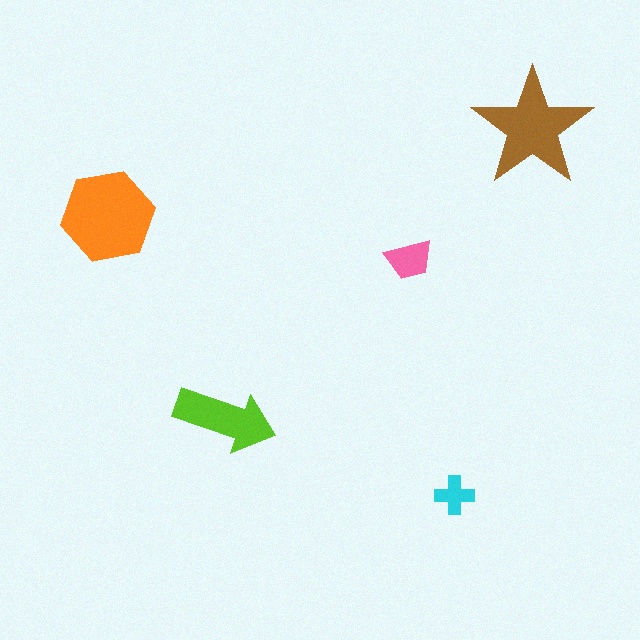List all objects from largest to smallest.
The orange hexagon, the brown star, the lime arrow, the pink trapezoid, the cyan cross.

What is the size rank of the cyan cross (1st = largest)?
5th.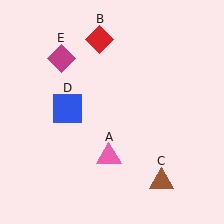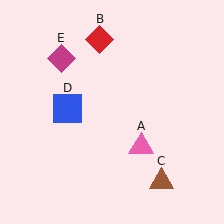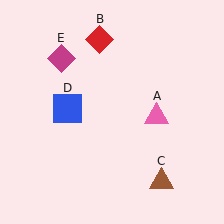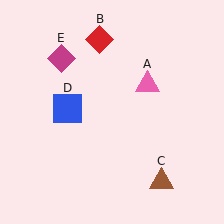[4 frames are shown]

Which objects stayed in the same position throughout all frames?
Red diamond (object B) and brown triangle (object C) and blue square (object D) and magenta diamond (object E) remained stationary.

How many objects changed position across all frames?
1 object changed position: pink triangle (object A).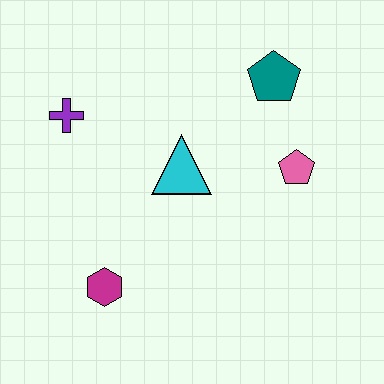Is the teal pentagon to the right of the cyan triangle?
Yes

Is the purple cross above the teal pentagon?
No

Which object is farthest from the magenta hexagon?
The teal pentagon is farthest from the magenta hexagon.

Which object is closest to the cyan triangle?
The pink pentagon is closest to the cyan triangle.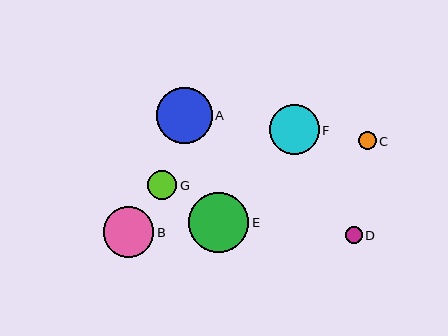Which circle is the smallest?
Circle D is the smallest with a size of approximately 17 pixels.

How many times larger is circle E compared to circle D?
Circle E is approximately 3.5 times the size of circle D.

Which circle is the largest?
Circle E is the largest with a size of approximately 60 pixels.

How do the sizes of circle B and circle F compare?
Circle B and circle F are approximately the same size.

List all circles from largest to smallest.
From largest to smallest: E, A, B, F, G, C, D.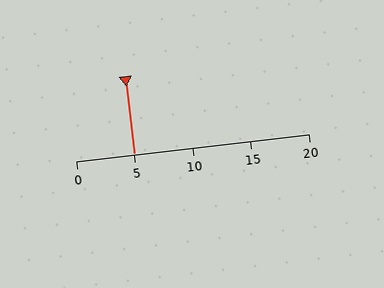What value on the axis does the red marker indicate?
The marker indicates approximately 5.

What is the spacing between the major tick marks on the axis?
The major ticks are spaced 5 apart.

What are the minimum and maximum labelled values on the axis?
The axis runs from 0 to 20.